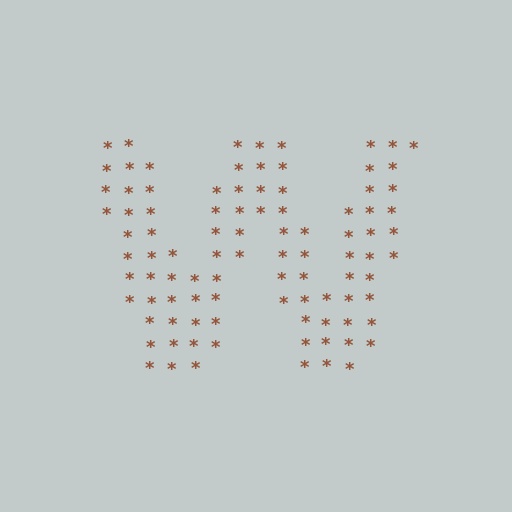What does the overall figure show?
The overall figure shows the letter W.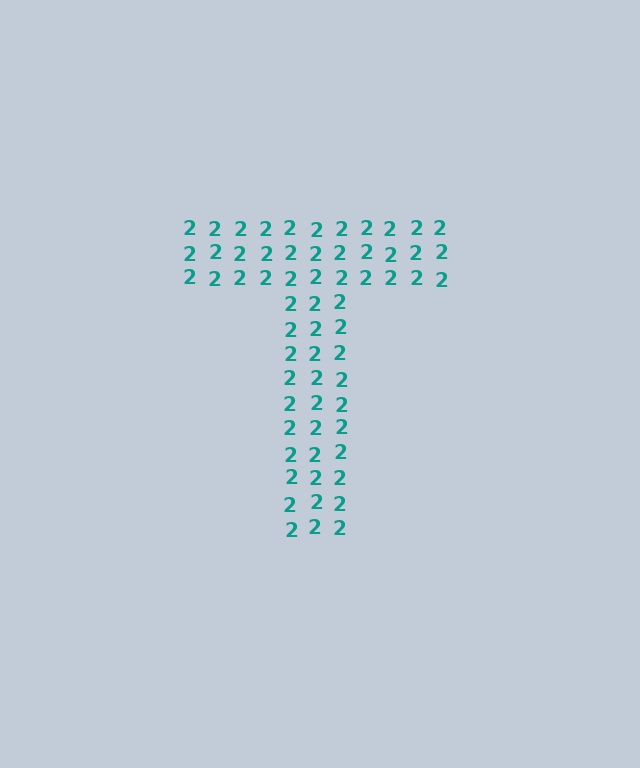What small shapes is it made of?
It is made of small digit 2's.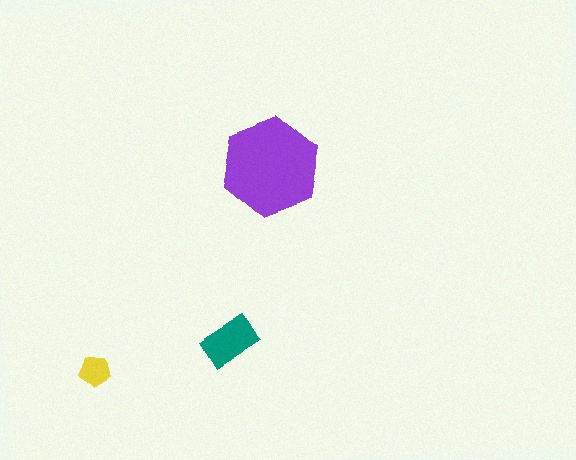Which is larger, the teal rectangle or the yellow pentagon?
The teal rectangle.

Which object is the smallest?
The yellow pentagon.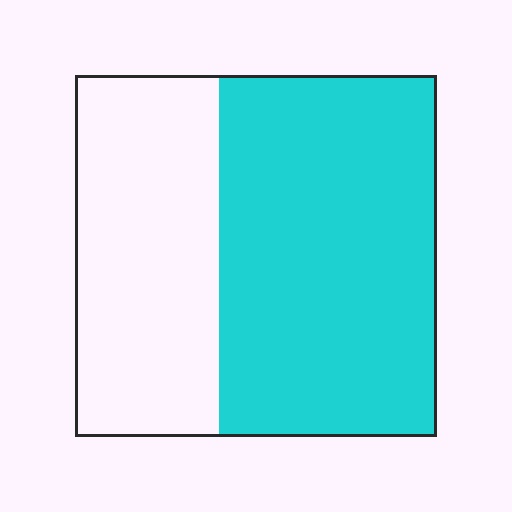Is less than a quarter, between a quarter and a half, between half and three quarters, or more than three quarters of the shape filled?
Between half and three quarters.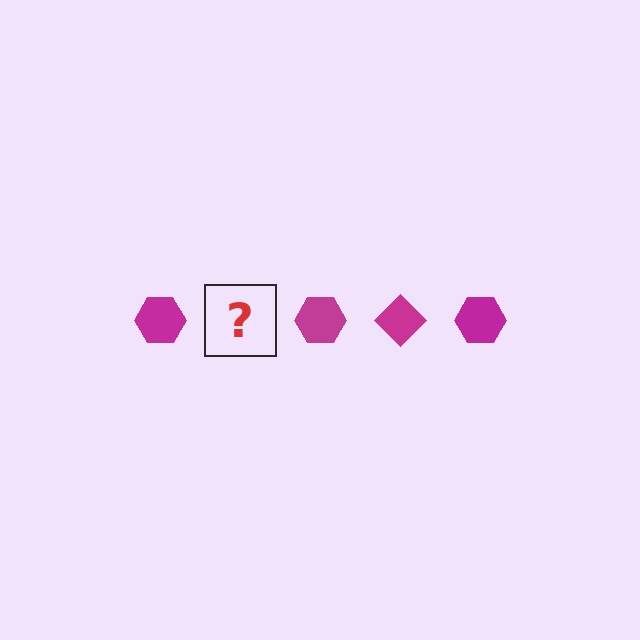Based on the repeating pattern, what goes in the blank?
The blank should be a magenta diamond.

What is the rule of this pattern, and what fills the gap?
The rule is that the pattern cycles through hexagon, diamond shapes in magenta. The gap should be filled with a magenta diamond.